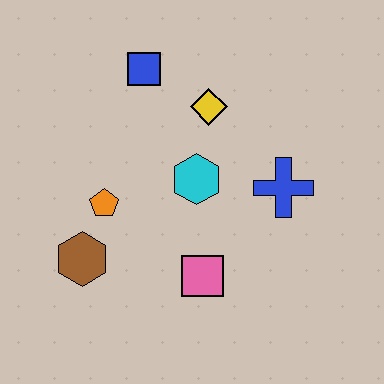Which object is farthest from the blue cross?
The brown hexagon is farthest from the blue cross.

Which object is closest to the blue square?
The yellow diamond is closest to the blue square.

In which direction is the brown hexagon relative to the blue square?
The brown hexagon is below the blue square.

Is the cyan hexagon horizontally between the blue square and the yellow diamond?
Yes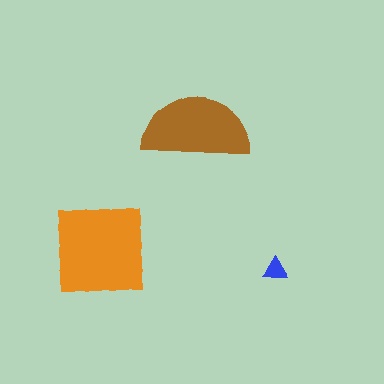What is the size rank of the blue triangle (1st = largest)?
3rd.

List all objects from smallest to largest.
The blue triangle, the brown semicircle, the orange square.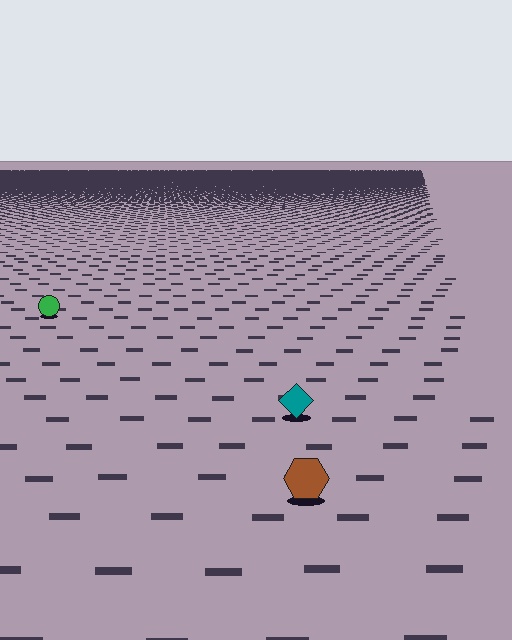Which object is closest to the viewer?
The brown hexagon is closest. The texture marks near it are larger and more spread out.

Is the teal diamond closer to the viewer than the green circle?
Yes. The teal diamond is closer — you can tell from the texture gradient: the ground texture is coarser near it.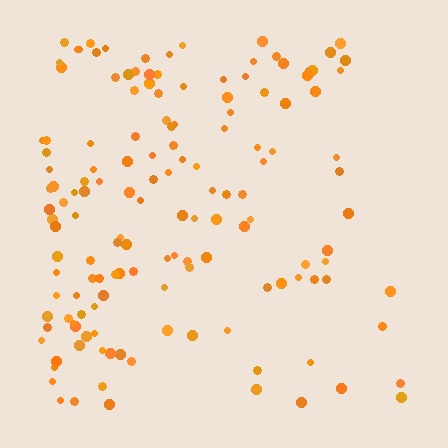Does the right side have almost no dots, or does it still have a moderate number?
Still a moderate number, just noticeably fewer than the left.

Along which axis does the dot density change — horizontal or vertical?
Horizontal.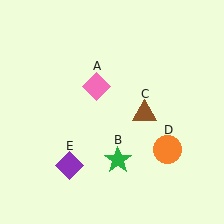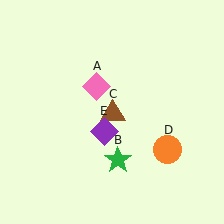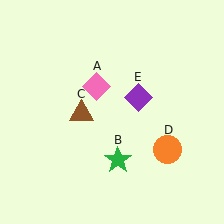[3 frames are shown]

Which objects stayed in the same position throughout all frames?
Pink diamond (object A) and green star (object B) and orange circle (object D) remained stationary.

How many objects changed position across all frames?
2 objects changed position: brown triangle (object C), purple diamond (object E).